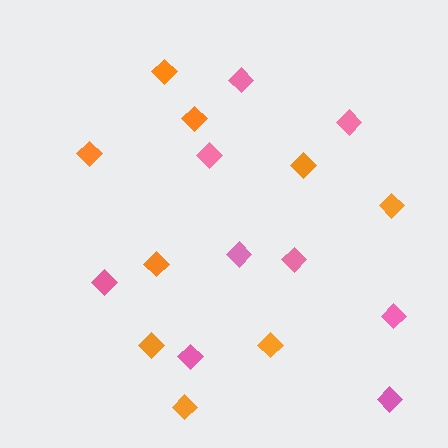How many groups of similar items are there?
There are 2 groups: one group of pink diamonds (9) and one group of orange diamonds (9).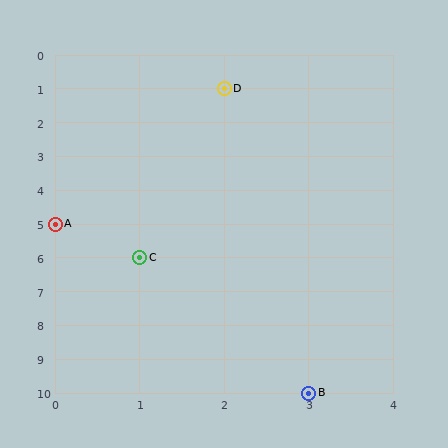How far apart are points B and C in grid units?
Points B and C are 2 columns and 4 rows apart (about 4.5 grid units diagonally).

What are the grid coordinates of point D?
Point D is at grid coordinates (2, 1).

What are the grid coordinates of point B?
Point B is at grid coordinates (3, 10).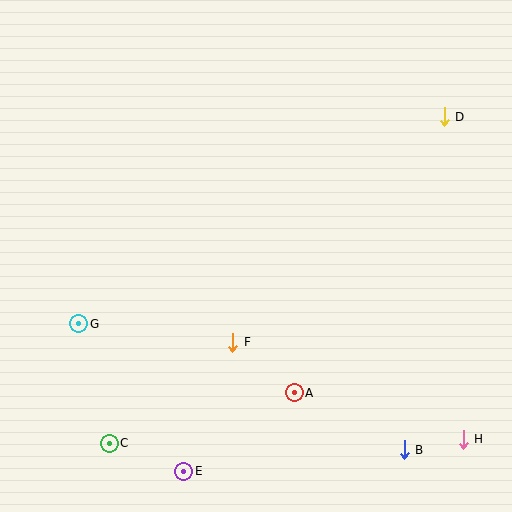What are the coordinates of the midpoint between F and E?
The midpoint between F and E is at (208, 407).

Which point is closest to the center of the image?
Point F at (233, 342) is closest to the center.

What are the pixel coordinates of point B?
Point B is at (404, 450).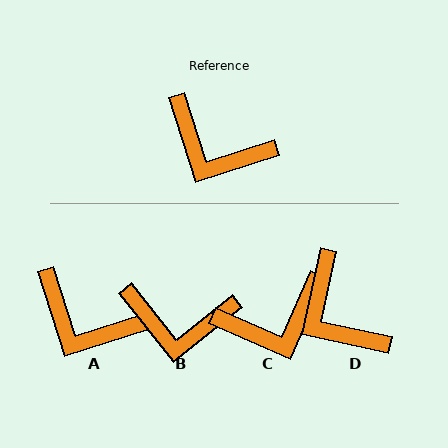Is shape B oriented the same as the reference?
No, it is off by about 21 degrees.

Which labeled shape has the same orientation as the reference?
A.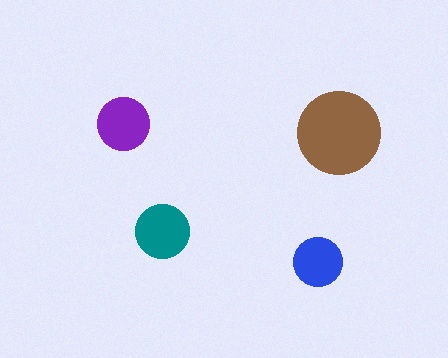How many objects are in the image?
There are 4 objects in the image.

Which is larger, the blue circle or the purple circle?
The purple one.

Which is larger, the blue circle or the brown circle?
The brown one.